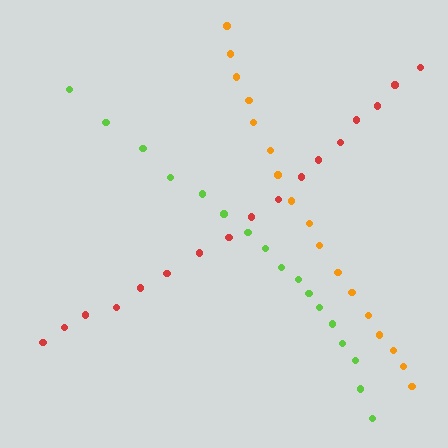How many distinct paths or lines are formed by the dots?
There are 3 distinct paths.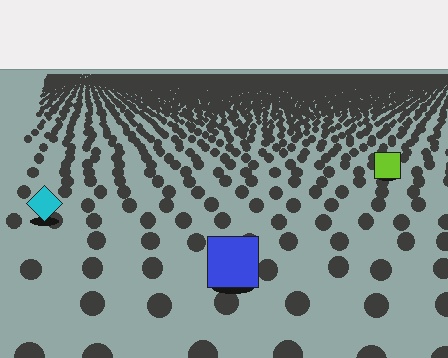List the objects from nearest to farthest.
From nearest to farthest: the blue square, the cyan diamond, the lime square.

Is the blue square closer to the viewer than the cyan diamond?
Yes. The blue square is closer — you can tell from the texture gradient: the ground texture is coarser near it.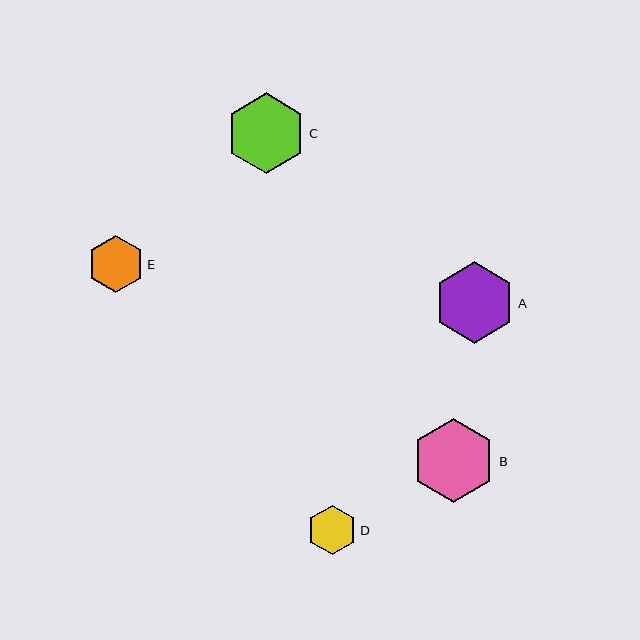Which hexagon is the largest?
Hexagon B is the largest with a size of approximately 84 pixels.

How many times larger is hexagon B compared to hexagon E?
Hexagon B is approximately 1.5 times the size of hexagon E.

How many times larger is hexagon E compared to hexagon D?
Hexagon E is approximately 1.1 times the size of hexagon D.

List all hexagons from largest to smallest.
From largest to smallest: B, A, C, E, D.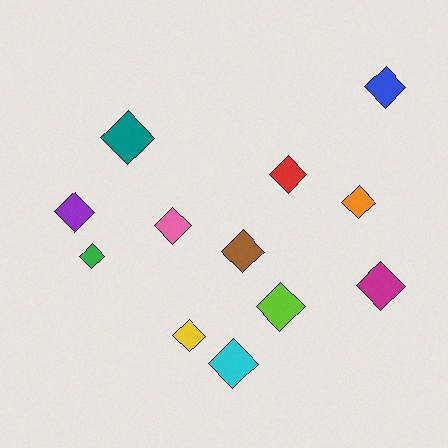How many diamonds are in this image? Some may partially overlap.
There are 12 diamonds.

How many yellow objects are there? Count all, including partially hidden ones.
There is 1 yellow object.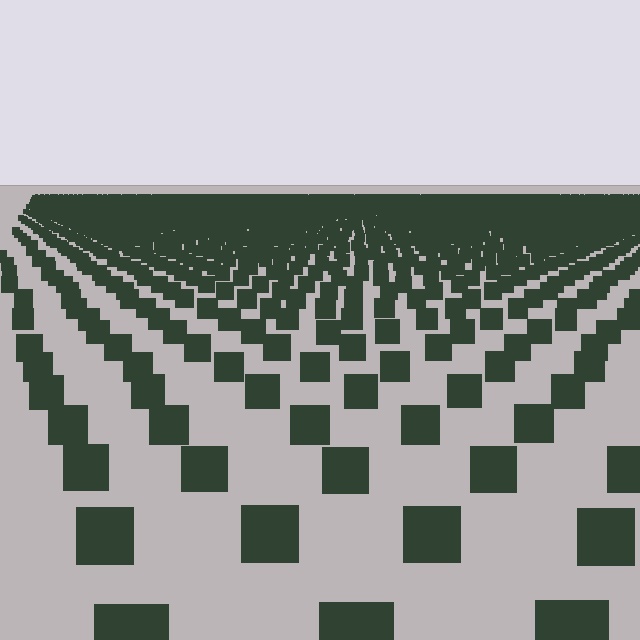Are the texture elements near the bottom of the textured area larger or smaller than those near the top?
Larger. Near the bottom, elements are closer to the viewer and appear at a bigger on-screen size.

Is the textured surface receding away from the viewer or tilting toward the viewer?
The surface is receding away from the viewer. Texture elements get smaller and denser toward the top.